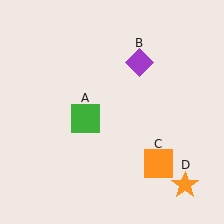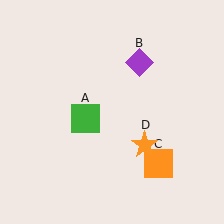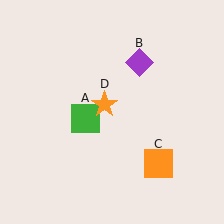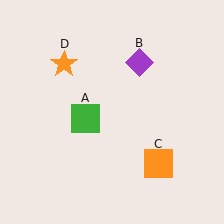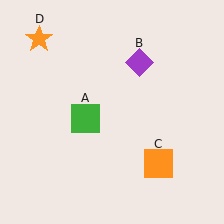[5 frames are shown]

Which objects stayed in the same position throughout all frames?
Green square (object A) and purple diamond (object B) and orange square (object C) remained stationary.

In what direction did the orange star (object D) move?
The orange star (object D) moved up and to the left.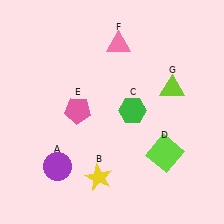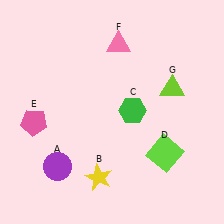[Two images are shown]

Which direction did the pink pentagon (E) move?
The pink pentagon (E) moved left.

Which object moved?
The pink pentagon (E) moved left.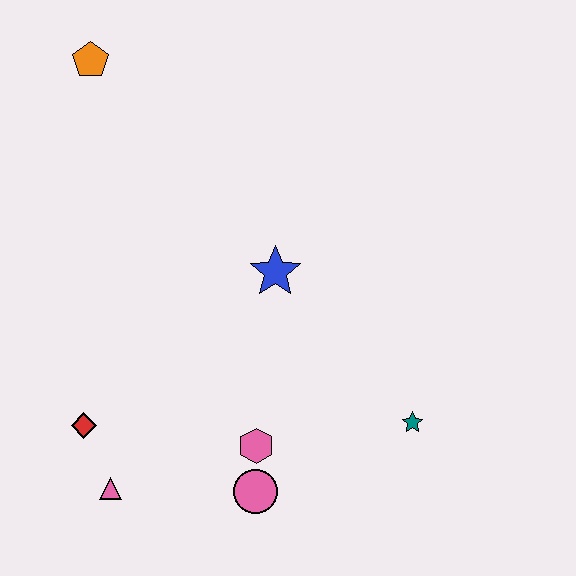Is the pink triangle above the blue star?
No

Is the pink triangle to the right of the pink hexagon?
No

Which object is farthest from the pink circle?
The orange pentagon is farthest from the pink circle.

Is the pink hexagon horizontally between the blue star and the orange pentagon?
Yes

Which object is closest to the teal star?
The pink hexagon is closest to the teal star.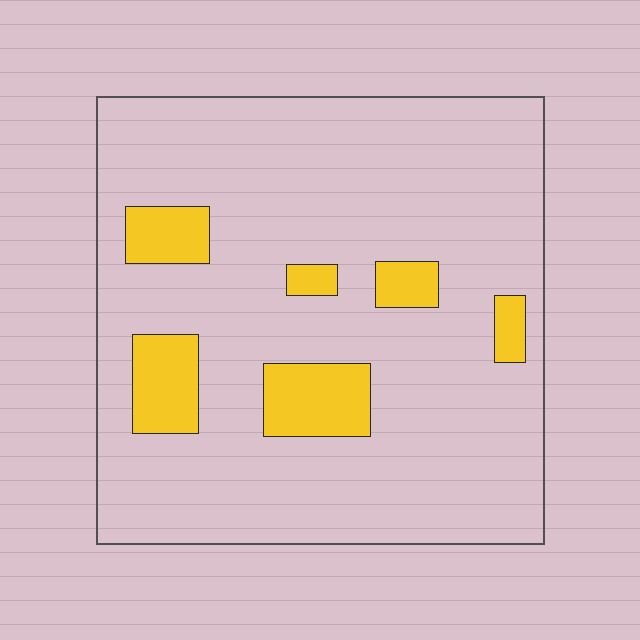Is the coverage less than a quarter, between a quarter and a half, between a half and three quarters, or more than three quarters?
Less than a quarter.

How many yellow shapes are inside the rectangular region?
6.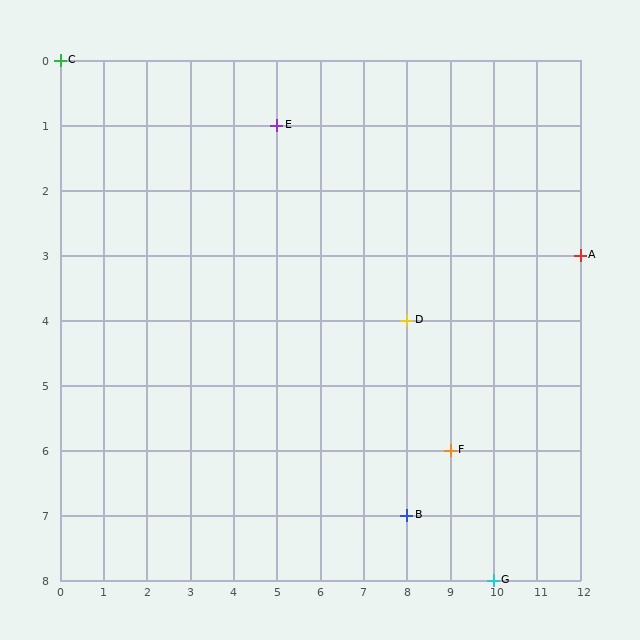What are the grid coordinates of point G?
Point G is at grid coordinates (10, 8).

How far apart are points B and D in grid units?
Points B and D are 3 rows apart.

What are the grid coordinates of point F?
Point F is at grid coordinates (9, 6).